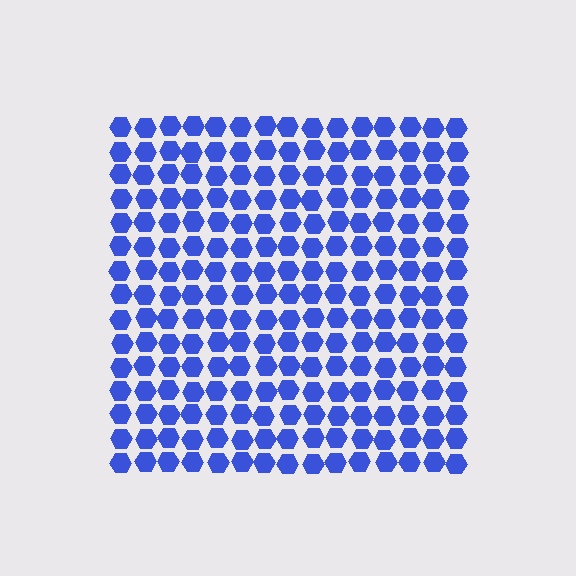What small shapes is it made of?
It is made of small hexagons.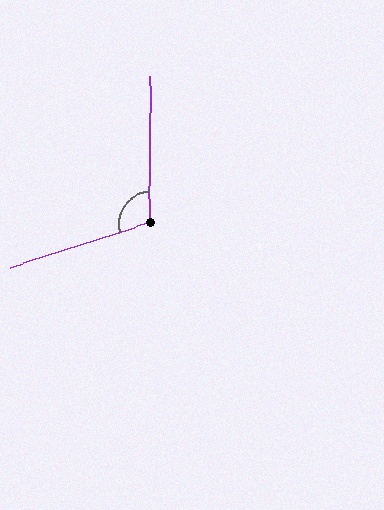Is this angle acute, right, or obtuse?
It is obtuse.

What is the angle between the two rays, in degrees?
Approximately 108 degrees.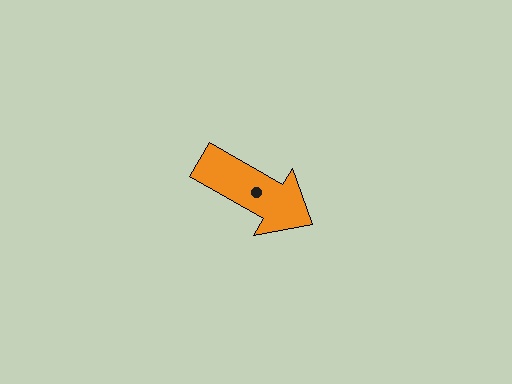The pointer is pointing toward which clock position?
Roughly 4 o'clock.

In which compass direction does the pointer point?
Southeast.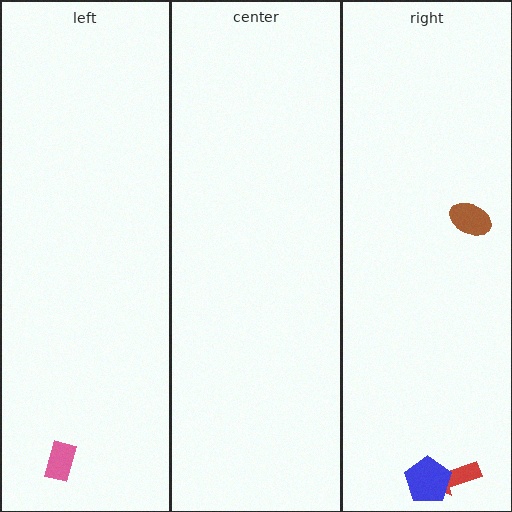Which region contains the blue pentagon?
The right region.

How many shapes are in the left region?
1.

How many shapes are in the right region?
3.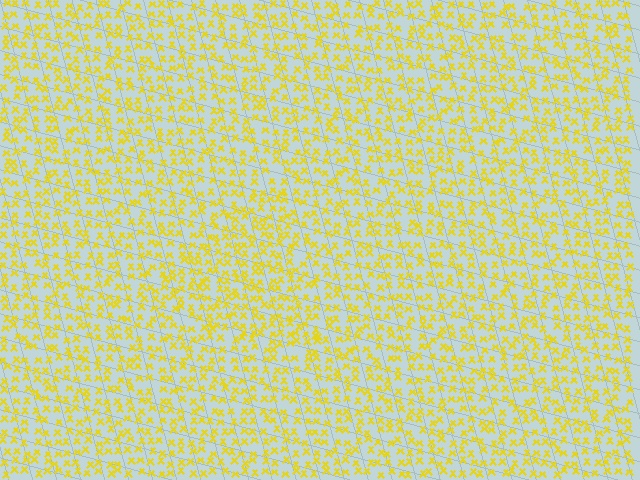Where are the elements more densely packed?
The elements are more densely packed inside the triangle boundary.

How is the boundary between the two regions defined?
The boundary is defined by a change in element density (approximately 1.4x ratio). All elements are the same color, size, and shape.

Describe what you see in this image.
The image contains small yellow elements arranged at two different densities. A triangle-shaped region is visible where the elements are more densely packed than the surrounding area.